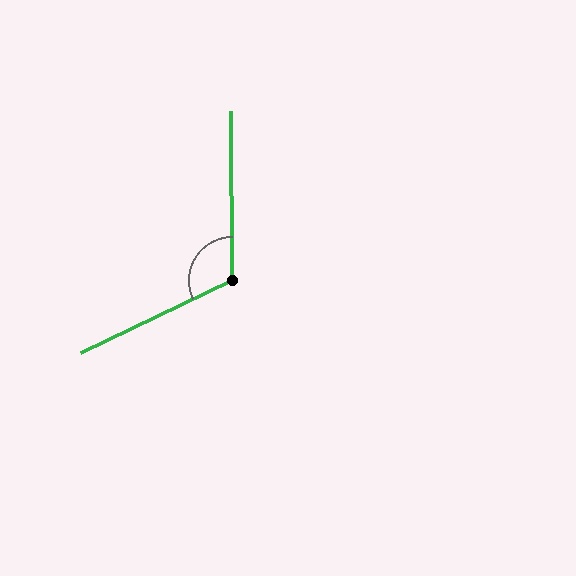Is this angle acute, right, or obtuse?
It is obtuse.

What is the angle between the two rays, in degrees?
Approximately 115 degrees.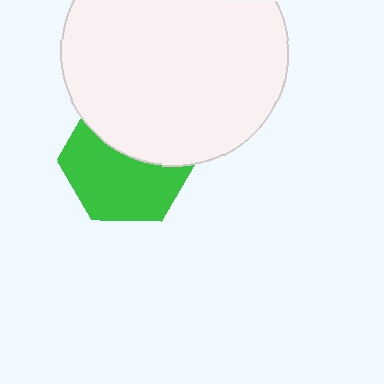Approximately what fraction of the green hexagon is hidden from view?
Roughly 41% of the green hexagon is hidden behind the white circle.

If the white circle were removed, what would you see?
You would see the complete green hexagon.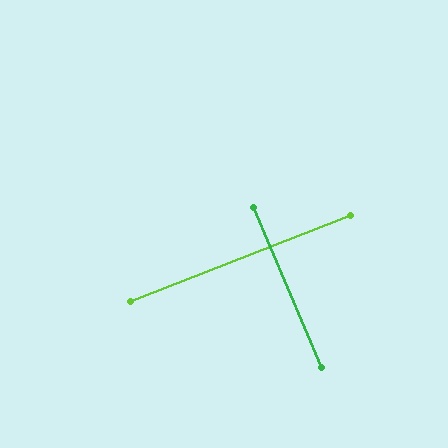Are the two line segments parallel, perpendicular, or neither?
Perpendicular — they meet at approximately 88°.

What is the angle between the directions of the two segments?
Approximately 88 degrees.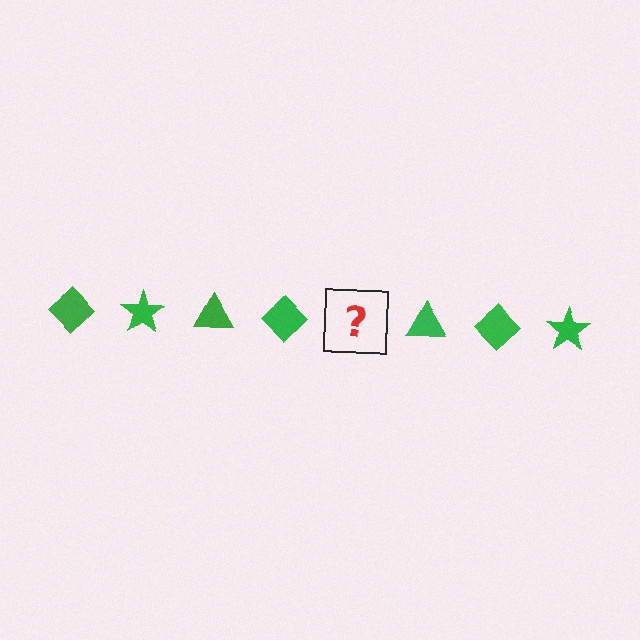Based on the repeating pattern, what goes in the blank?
The blank should be a green star.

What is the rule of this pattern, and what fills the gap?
The rule is that the pattern cycles through diamond, star, triangle shapes in green. The gap should be filled with a green star.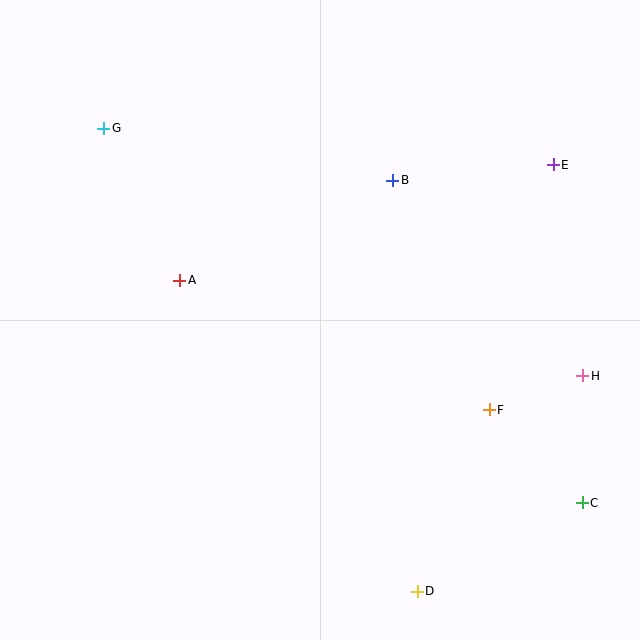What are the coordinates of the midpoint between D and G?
The midpoint between D and G is at (261, 360).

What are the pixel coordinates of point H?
Point H is at (583, 376).